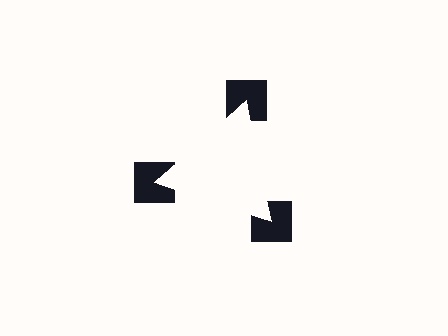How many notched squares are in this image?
There are 3 — one at each vertex of the illusory triangle.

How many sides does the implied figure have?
3 sides.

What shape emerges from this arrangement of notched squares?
An illusory triangle — its edges are inferred from the aligned wedge cuts in the notched squares, not physically drawn.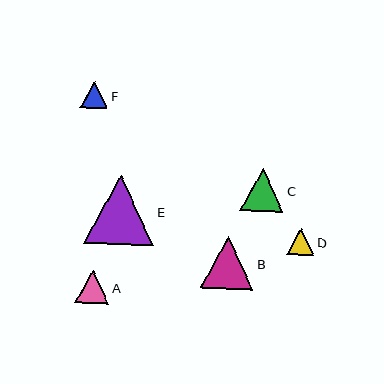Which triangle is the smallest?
Triangle F is the smallest with a size of approximately 27 pixels.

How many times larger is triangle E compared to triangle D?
Triangle E is approximately 2.6 times the size of triangle D.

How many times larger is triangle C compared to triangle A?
Triangle C is approximately 1.3 times the size of triangle A.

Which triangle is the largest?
Triangle E is the largest with a size of approximately 69 pixels.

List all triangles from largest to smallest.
From largest to smallest: E, B, C, A, D, F.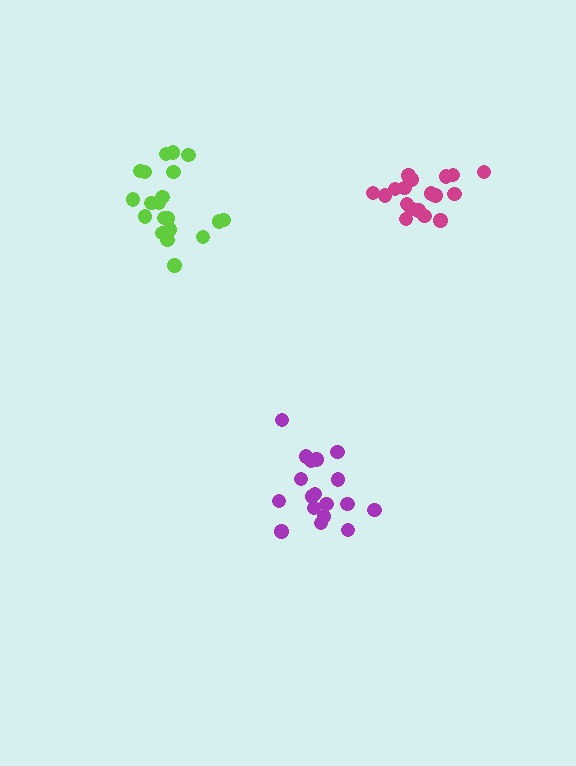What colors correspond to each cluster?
The clusters are colored: magenta, lime, purple.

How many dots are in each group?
Group 1: 18 dots, Group 2: 20 dots, Group 3: 18 dots (56 total).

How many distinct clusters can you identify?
There are 3 distinct clusters.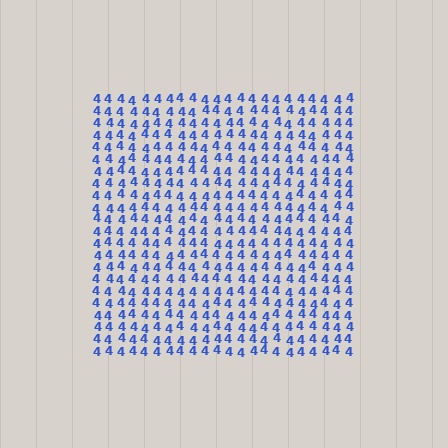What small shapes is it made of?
It is made of small digit 4's.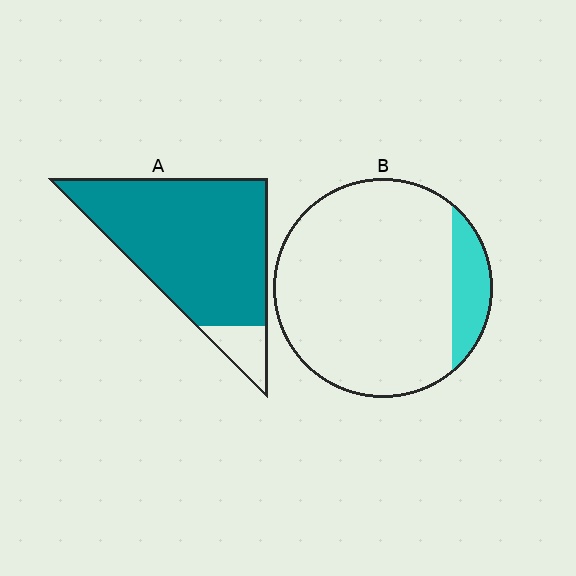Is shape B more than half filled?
No.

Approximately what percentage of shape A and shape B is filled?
A is approximately 90% and B is approximately 15%.